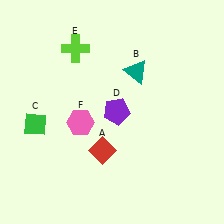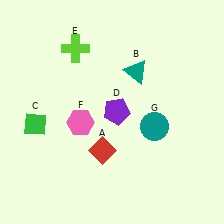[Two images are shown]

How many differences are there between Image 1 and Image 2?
There is 1 difference between the two images.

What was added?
A teal circle (G) was added in Image 2.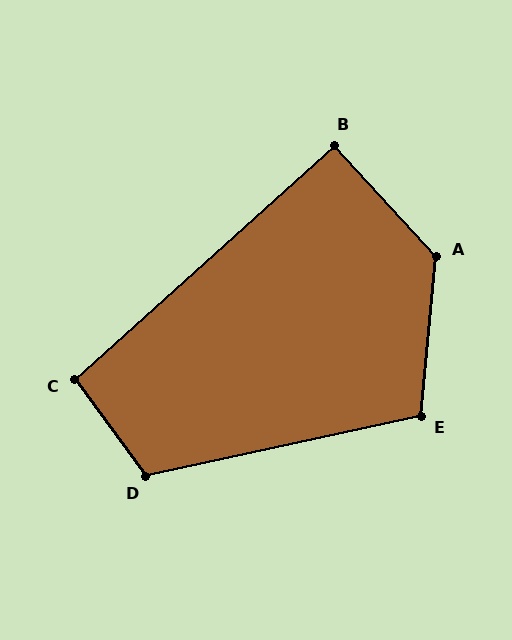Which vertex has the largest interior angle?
A, at approximately 132 degrees.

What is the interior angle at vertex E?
Approximately 108 degrees (obtuse).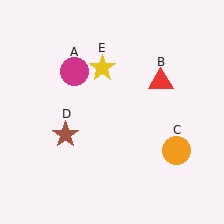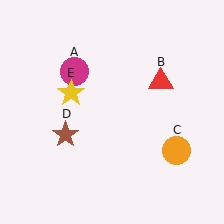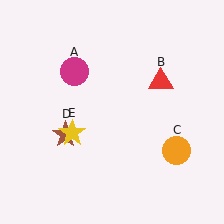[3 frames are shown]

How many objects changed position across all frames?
1 object changed position: yellow star (object E).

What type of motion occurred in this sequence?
The yellow star (object E) rotated counterclockwise around the center of the scene.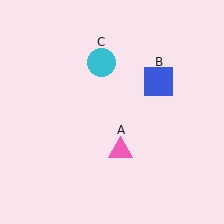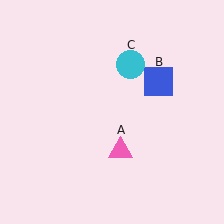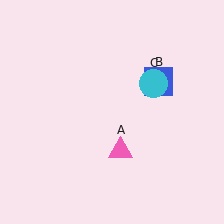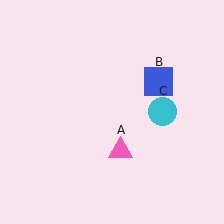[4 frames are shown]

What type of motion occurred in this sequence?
The cyan circle (object C) rotated clockwise around the center of the scene.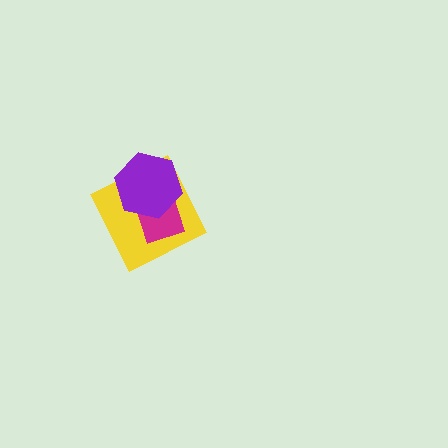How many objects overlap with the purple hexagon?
2 objects overlap with the purple hexagon.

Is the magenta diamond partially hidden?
Yes, it is partially covered by another shape.